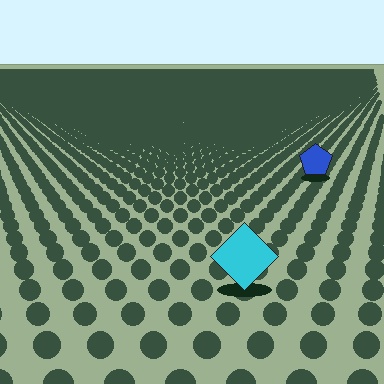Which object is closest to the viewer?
The cyan diamond is closest. The texture marks near it are larger and more spread out.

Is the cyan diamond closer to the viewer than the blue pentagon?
Yes. The cyan diamond is closer — you can tell from the texture gradient: the ground texture is coarser near it.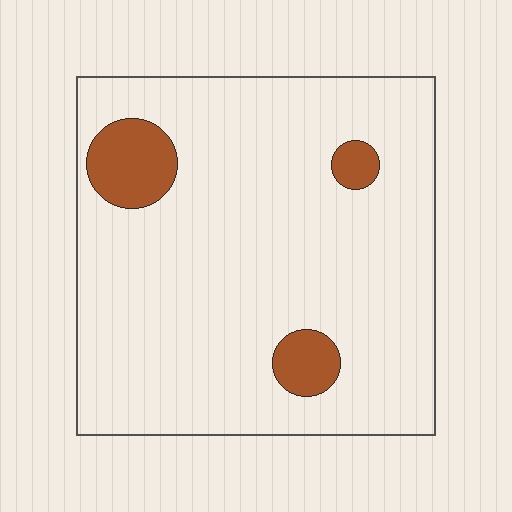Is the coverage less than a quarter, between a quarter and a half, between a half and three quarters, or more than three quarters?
Less than a quarter.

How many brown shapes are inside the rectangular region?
3.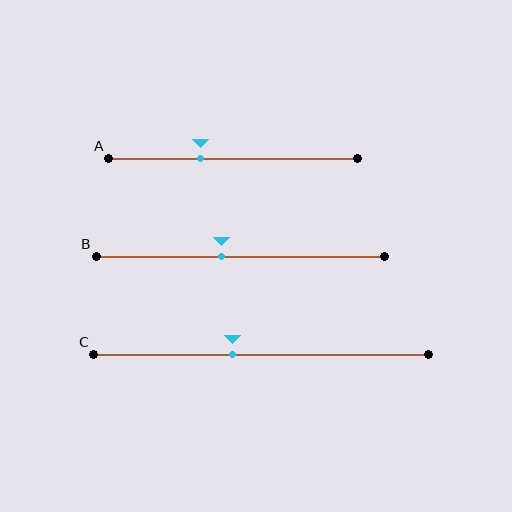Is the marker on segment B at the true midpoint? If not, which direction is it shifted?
No, the marker on segment B is shifted to the left by about 7% of the segment length.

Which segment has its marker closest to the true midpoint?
Segment B has its marker closest to the true midpoint.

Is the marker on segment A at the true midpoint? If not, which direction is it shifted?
No, the marker on segment A is shifted to the left by about 13% of the segment length.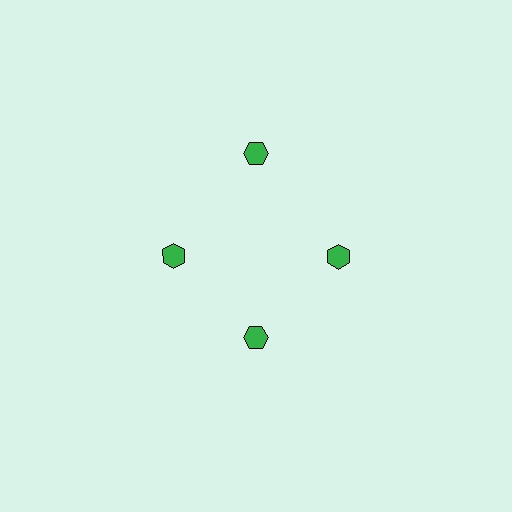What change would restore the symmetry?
The symmetry would be restored by moving it inward, back onto the ring so that all 4 hexagons sit at equal angles and equal distance from the center.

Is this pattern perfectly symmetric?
No. The 4 green hexagons are arranged in a ring, but one element near the 12 o'clock position is pushed outward from the center, breaking the 4-fold rotational symmetry.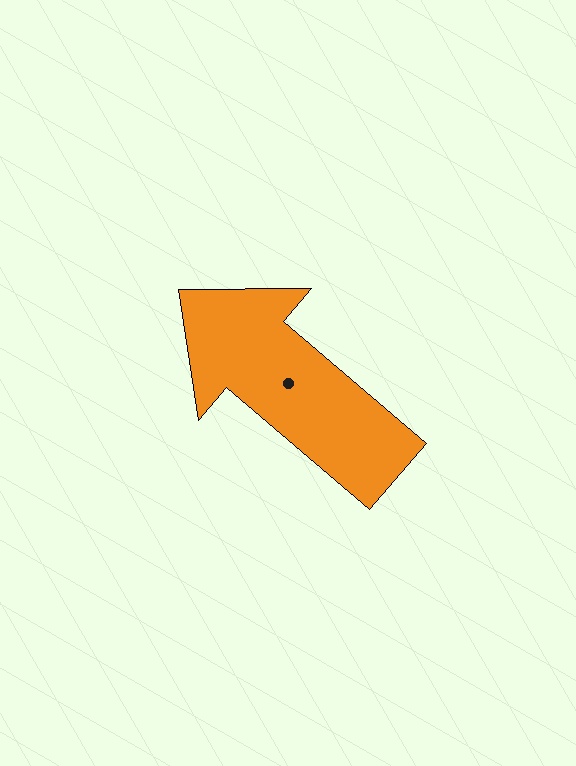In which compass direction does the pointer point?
Northwest.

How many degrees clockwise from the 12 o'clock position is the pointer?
Approximately 310 degrees.